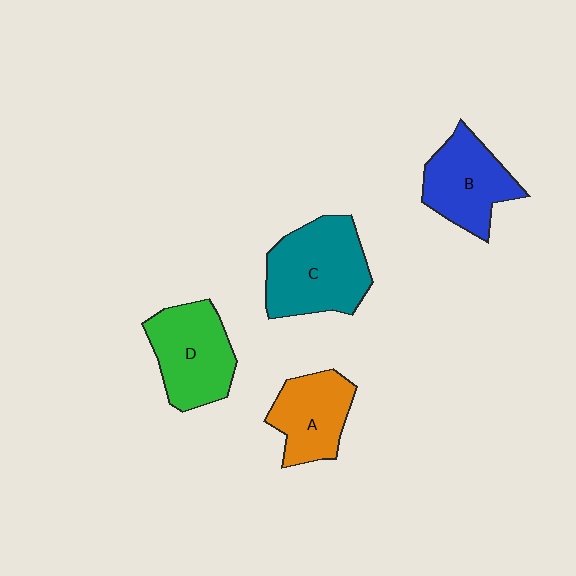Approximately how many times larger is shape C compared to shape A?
Approximately 1.5 times.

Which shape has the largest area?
Shape C (teal).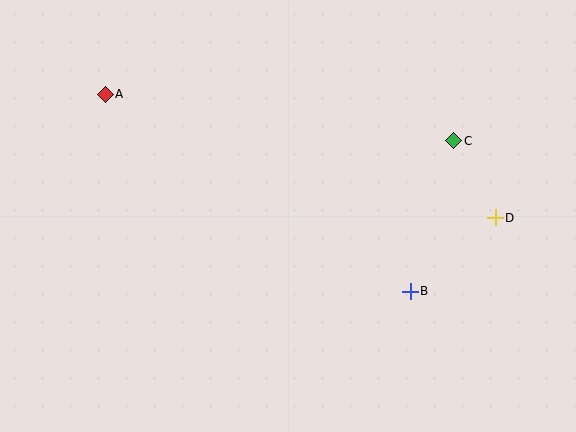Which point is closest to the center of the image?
Point B at (410, 291) is closest to the center.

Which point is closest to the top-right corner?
Point C is closest to the top-right corner.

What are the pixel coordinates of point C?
Point C is at (454, 141).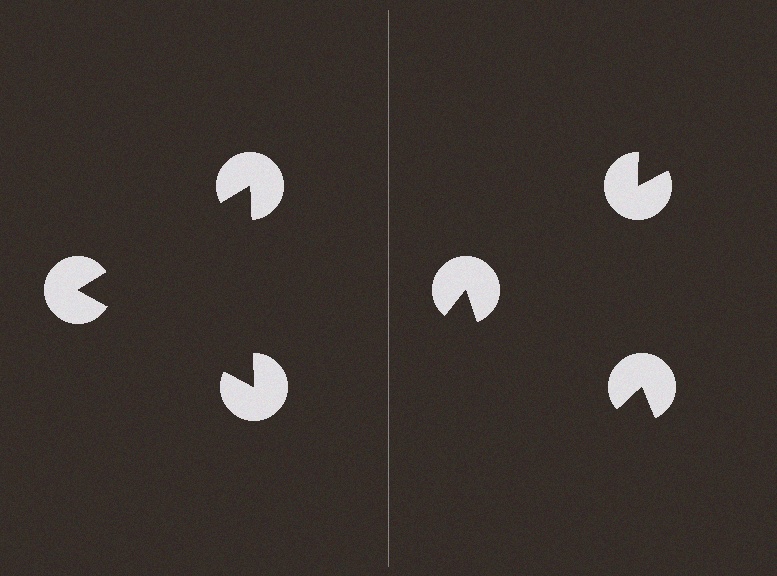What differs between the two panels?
The pac-man discs are positioned identically on both sides; only the wedge orientations differ. On the left they align to a triangle; on the right they are misaligned.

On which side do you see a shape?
An illusory triangle appears on the left side. On the right side the wedge cuts are rotated, so no coherent shape forms.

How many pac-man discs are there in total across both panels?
6 — 3 on each side.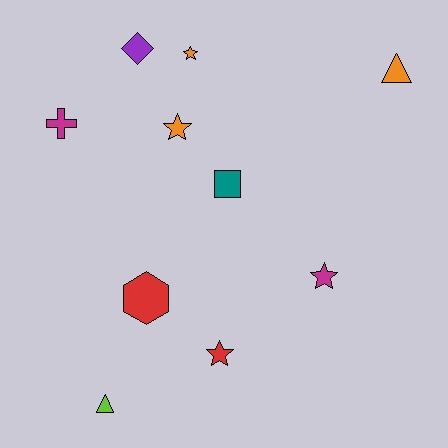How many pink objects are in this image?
There are no pink objects.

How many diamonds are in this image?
There is 1 diamond.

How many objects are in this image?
There are 10 objects.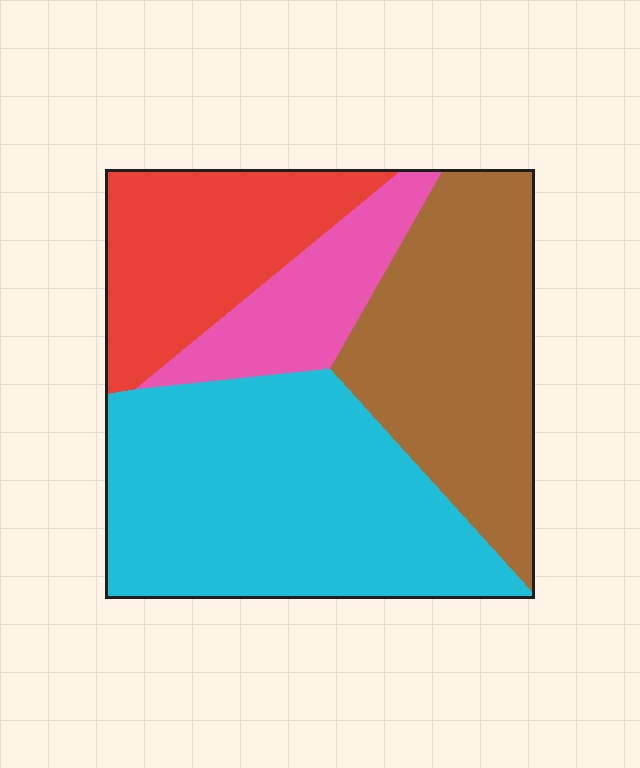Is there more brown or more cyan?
Cyan.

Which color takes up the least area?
Pink, at roughly 10%.